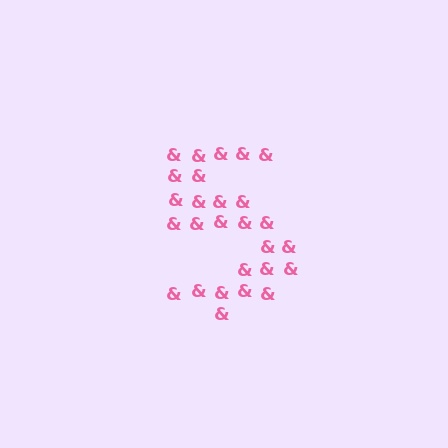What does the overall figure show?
The overall figure shows the digit 5.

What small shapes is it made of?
It is made of small ampersands.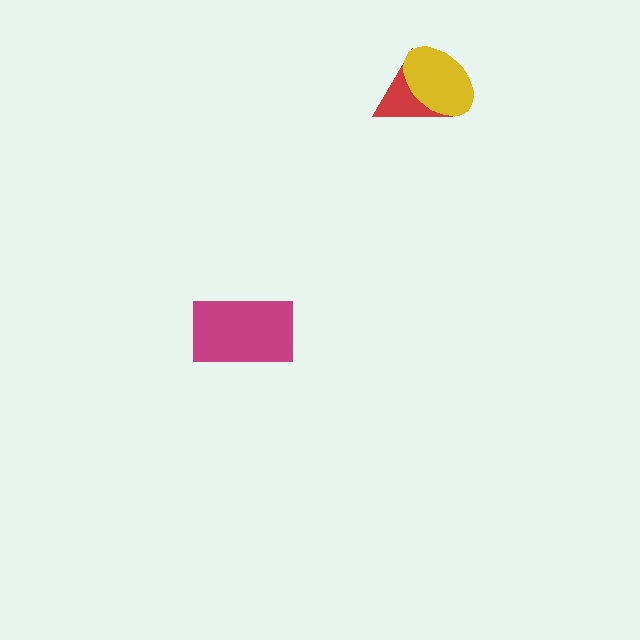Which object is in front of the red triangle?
The yellow ellipse is in front of the red triangle.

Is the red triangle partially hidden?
Yes, it is partially covered by another shape.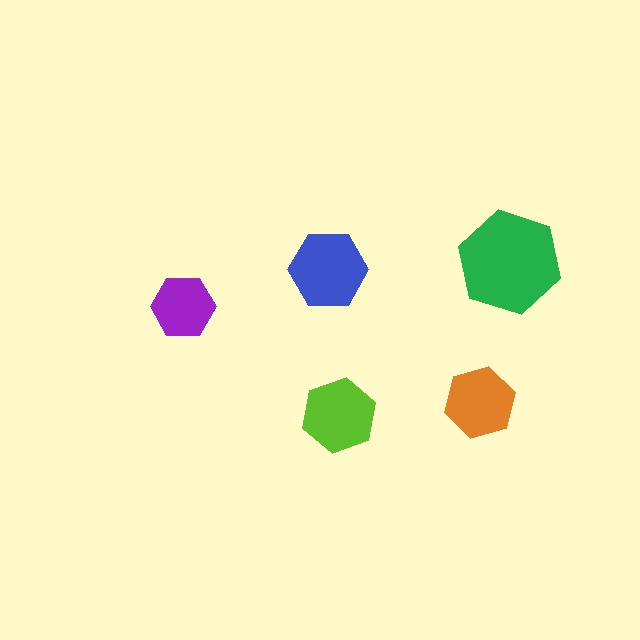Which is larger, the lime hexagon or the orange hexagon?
The lime one.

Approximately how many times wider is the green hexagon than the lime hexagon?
About 1.5 times wider.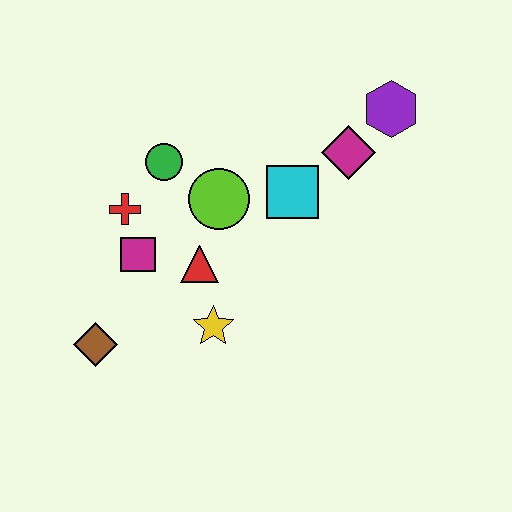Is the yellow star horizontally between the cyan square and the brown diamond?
Yes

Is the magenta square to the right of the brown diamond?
Yes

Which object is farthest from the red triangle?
The purple hexagon is farthest from the red triangle.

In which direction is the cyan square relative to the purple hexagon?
The cyan square is to the left of the purple hexagon.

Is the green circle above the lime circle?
Yes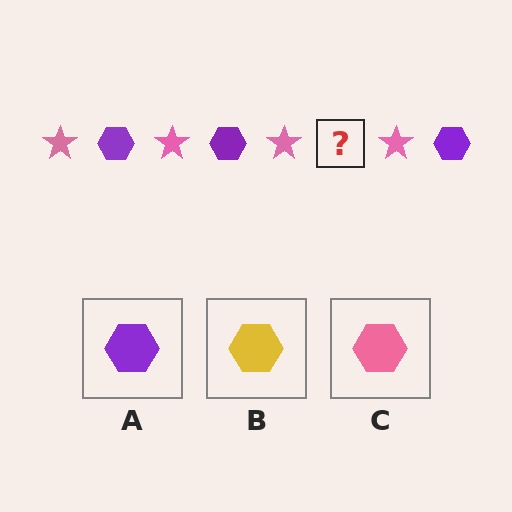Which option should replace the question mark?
Option A.